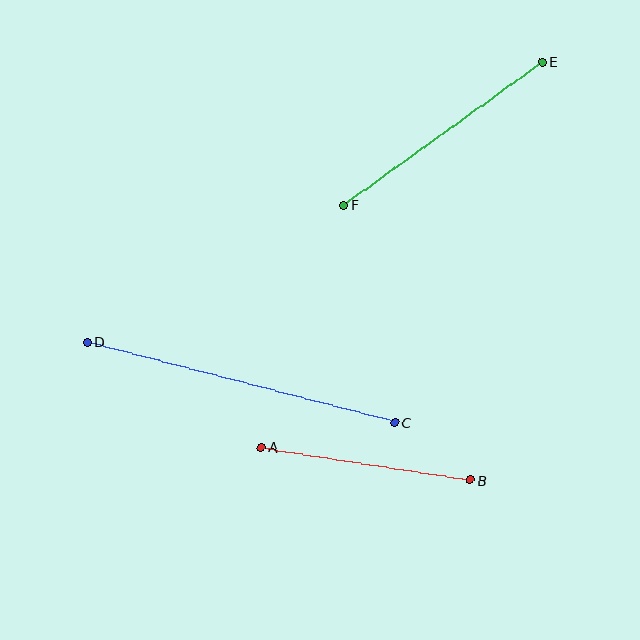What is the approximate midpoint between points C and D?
The midpoint is at approximately (241, 382) pixels.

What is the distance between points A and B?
The distance is approximately 211 pixels.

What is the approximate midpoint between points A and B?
The midpoint is at approximately (366, 464) pixels.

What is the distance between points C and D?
The distance is approximately 318 pixels.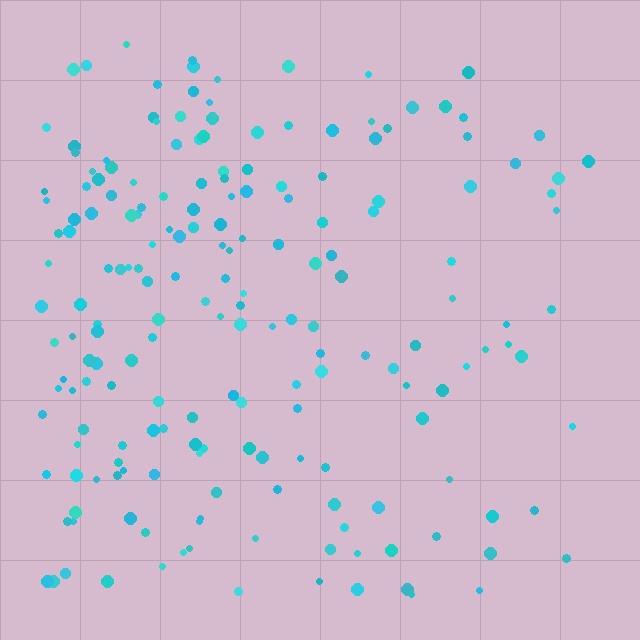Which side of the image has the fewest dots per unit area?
The right.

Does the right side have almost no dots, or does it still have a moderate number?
Still a moderate number, just noticeably fewer than the left.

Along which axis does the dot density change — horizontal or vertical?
Horizontal.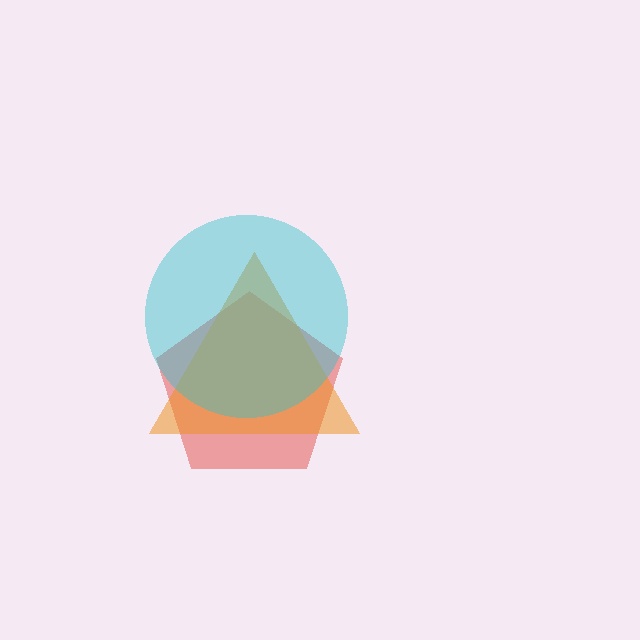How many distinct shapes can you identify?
There are 3 distinct shapes: a red pentagon, an orange triangle, a cyan circle.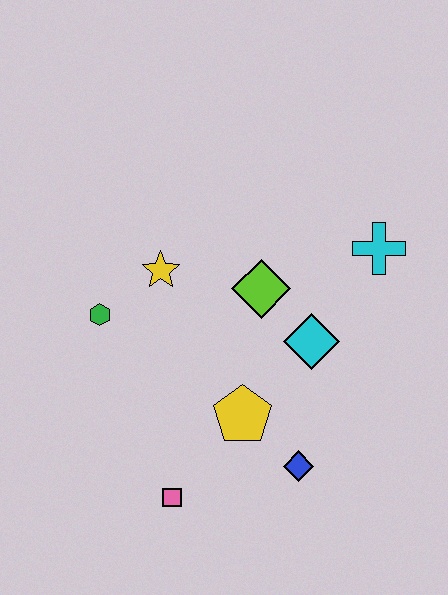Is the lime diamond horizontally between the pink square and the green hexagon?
No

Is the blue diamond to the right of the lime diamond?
Yes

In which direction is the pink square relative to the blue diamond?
The pink square is to the left of the blue diamond.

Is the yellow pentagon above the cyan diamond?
No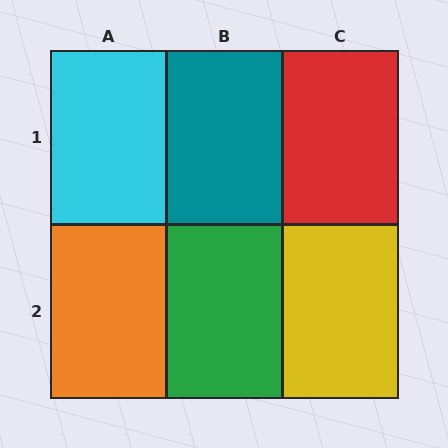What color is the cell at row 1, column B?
Teal.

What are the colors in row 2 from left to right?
Orange, green, yellow.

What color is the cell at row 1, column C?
Red.